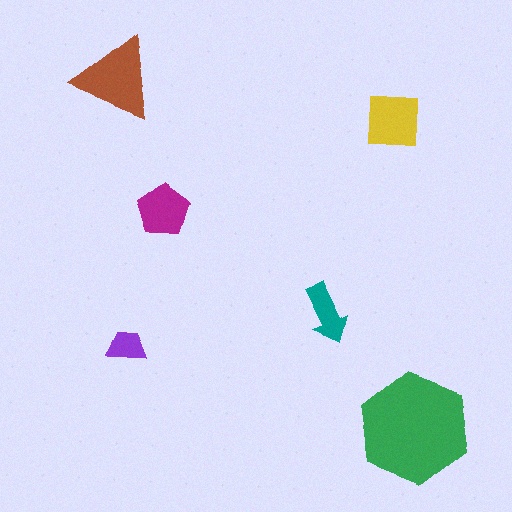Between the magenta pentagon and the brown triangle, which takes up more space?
The brown triangle.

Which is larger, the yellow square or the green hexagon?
The green hexagon.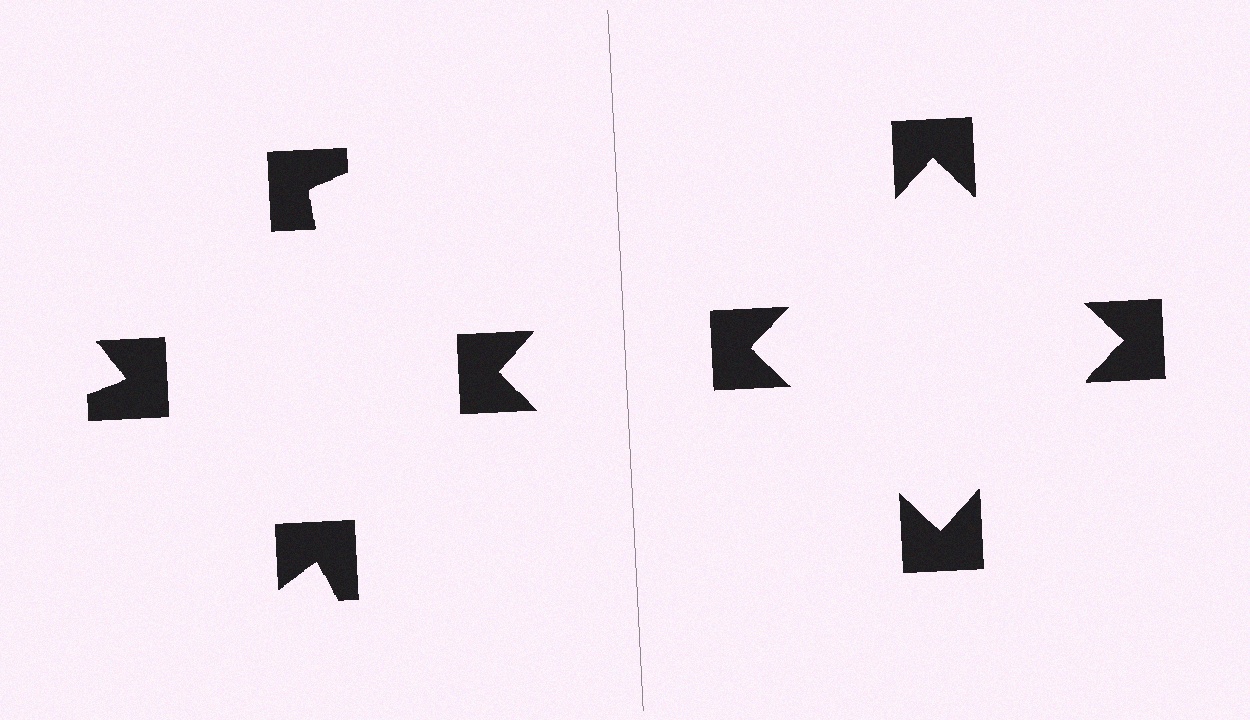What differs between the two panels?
The notched squares are positioned identically on both sides; only the wedge orientations differ. On the right they align to a square; on the left they are misaligned.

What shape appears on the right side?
An illusory square.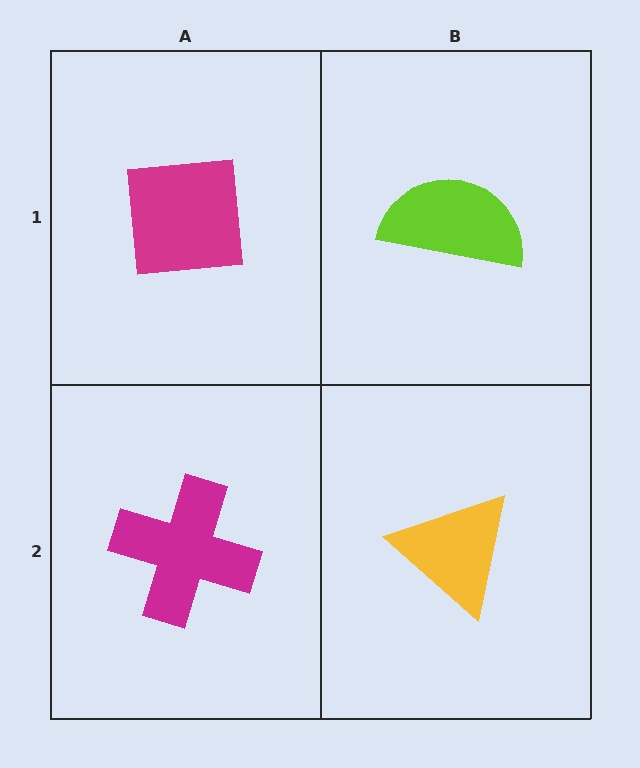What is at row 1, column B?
A lime semicircle.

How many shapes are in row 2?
2 shapes.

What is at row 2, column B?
A yellow triangle.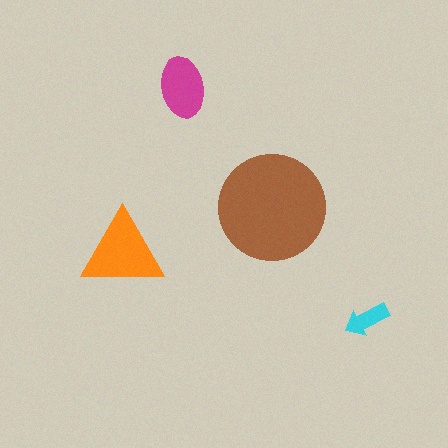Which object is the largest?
The brown circle.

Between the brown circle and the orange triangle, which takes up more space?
The brown circle.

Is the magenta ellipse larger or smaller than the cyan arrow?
Larger.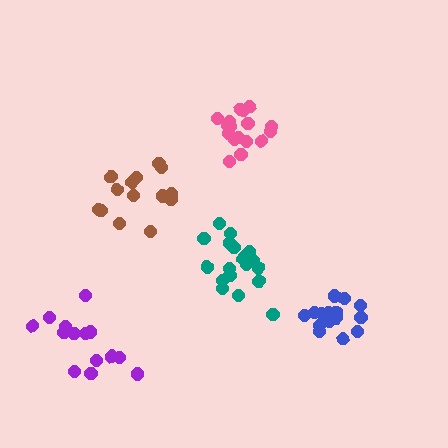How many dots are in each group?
Group 1: 14 dots, Group 2: 19 dots, Group 3: 16 dots, Group 4: 17 dots, Group 5: 14 dots (80 total).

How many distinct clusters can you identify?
There are 5 distinct clusters.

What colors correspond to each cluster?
The clusters are colored: brown, teal, blue, pink, purple.